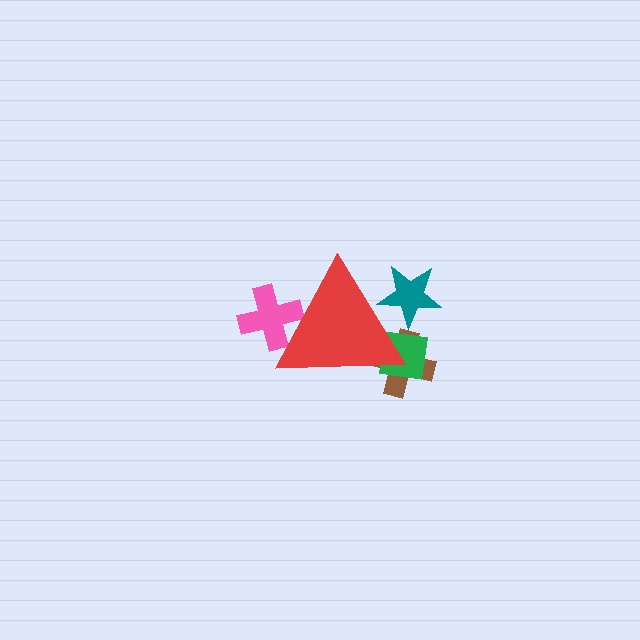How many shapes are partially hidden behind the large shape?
4 shapes are partially hidden.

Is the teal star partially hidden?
Yes, the teal star is partially hidden behind the red triangle.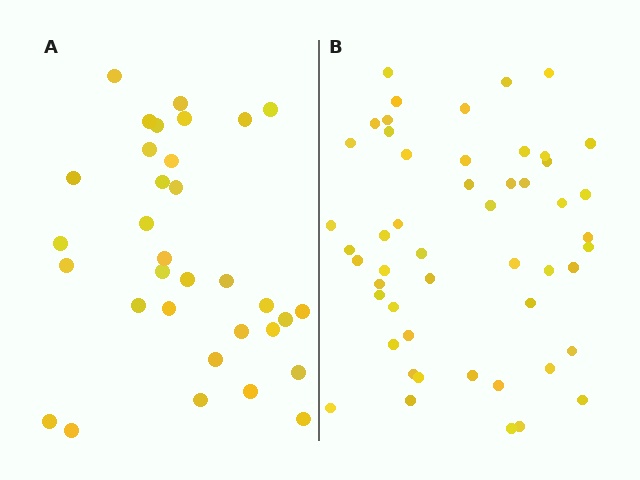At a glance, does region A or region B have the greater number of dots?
Region B (the right region) has more dots.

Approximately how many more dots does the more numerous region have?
Region B has approximately 20 more dots than region A.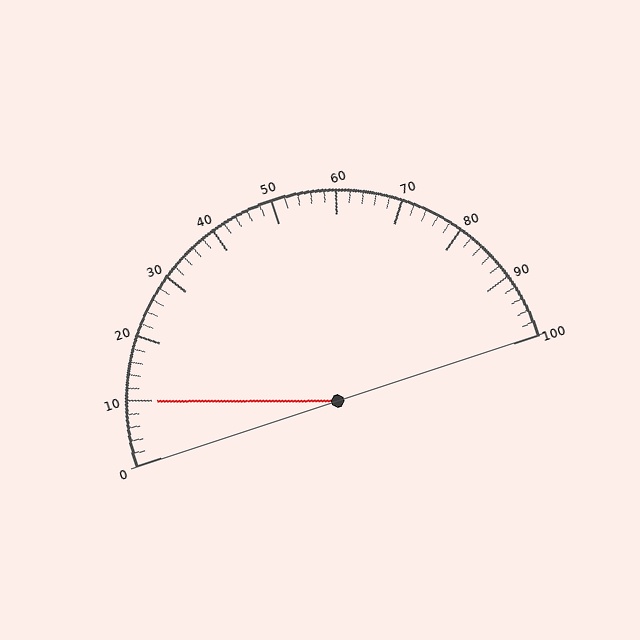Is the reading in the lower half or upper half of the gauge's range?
The reading is in the lower half of the range (0 to 100).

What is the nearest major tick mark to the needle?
The nearest major tick mark is 10.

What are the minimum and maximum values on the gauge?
The gauge ranges from 0 to 100.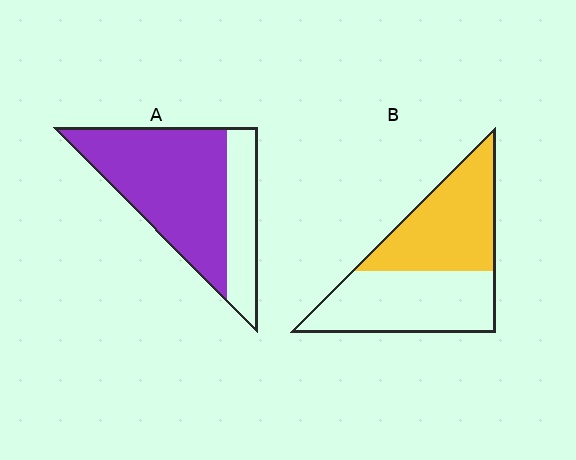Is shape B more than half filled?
Roughly half.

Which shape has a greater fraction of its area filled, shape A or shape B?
Shape A.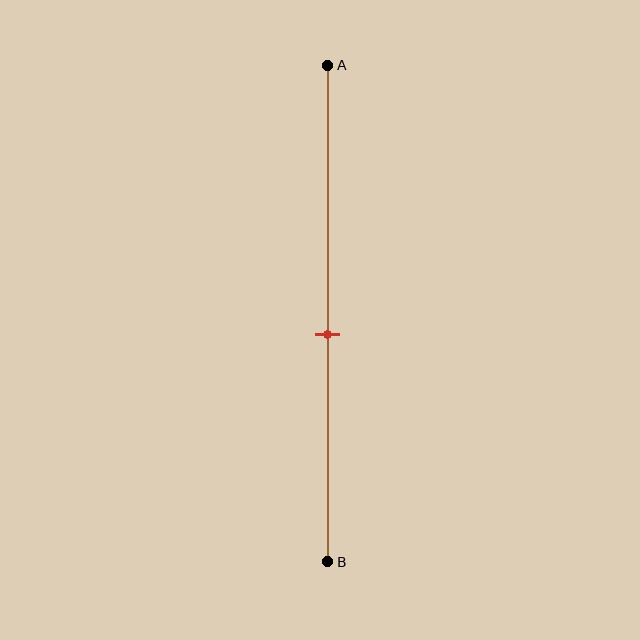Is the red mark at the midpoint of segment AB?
No, the mark is at about 55% from A, not at the 50% midpoint.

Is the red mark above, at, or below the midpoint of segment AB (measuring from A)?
The red mark is below the midpoint of segment AB.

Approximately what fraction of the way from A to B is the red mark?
The red mark is approximately 55% of the way from A to B.